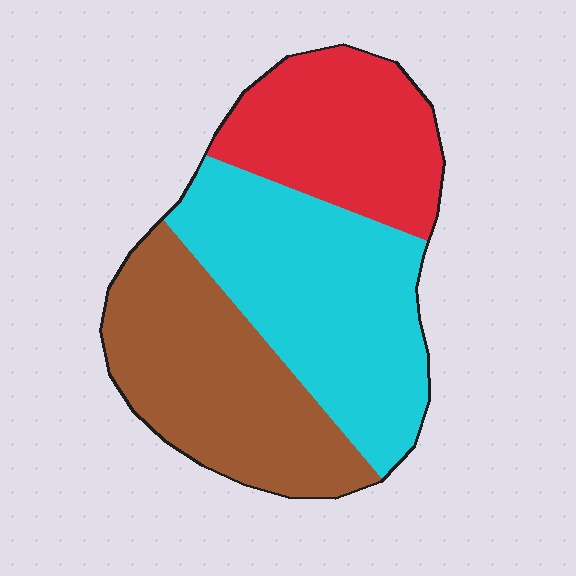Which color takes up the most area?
Cyan, at roughly 40%.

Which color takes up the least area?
Red, at roughly 25%.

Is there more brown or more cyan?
Cyan.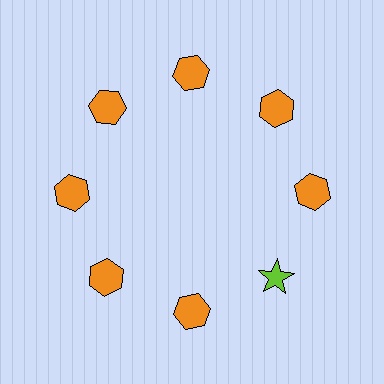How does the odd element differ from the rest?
It differs in both color (lime instead of orange) and shape (star instead of hexagon).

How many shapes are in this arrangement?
There are 8 shapes arranged in a ring pattern.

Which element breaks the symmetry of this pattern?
The lime star at roughly the 4 o'clock position breaks the symmetry. All other shapes are orange hexagons.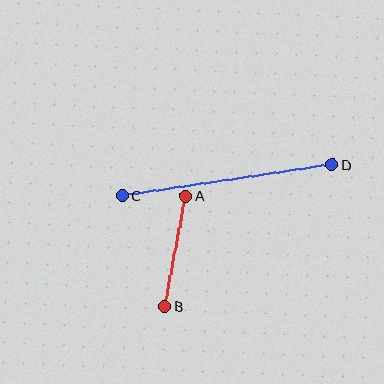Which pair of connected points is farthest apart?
Points C and D are farthest apart.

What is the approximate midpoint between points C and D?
The midpoint is at approximately (227, 180) pixels.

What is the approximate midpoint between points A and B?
The midpoint is at approximately (175, 251) pixels.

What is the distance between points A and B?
The distance is approximately 112 pixels.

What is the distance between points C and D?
The distance is approximately 212 pixels.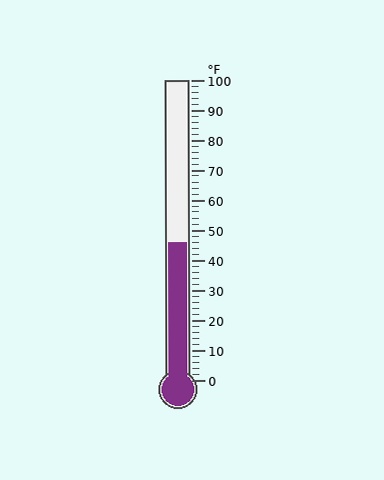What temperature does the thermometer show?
The thermometer shows approximately 46°F.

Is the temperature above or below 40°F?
The temperature is above 40°F.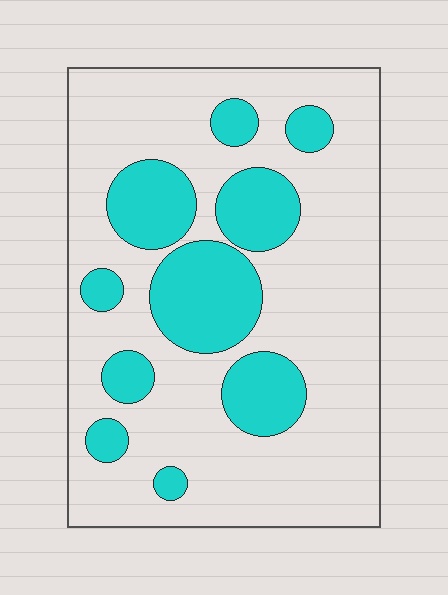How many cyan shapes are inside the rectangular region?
10.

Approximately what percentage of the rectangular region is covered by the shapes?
Approximately 25%.